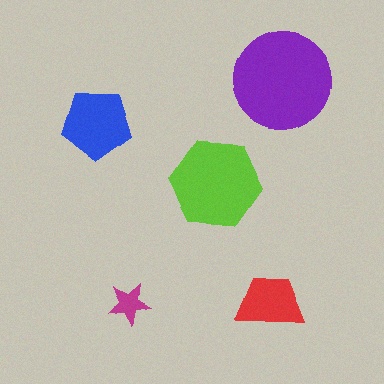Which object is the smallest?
The magenta star.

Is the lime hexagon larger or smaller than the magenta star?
Larger.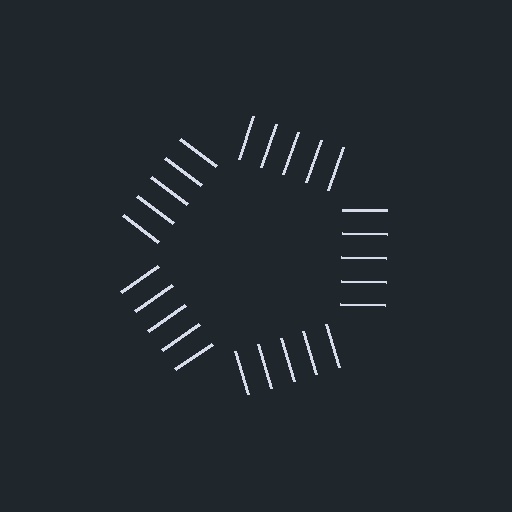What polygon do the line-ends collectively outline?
An illusory pentagon — the line segments terminate on its edges but no continuous stroke is drawn.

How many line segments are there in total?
25 — 5 along each of the 5 edges.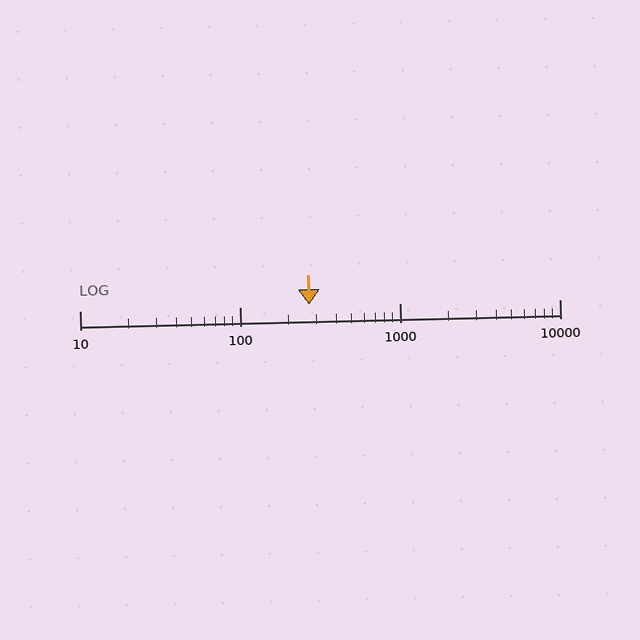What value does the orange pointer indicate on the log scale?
The pointer indicates approximately 270.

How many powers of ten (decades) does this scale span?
The scale spans 3 decades, from 10 to 10000.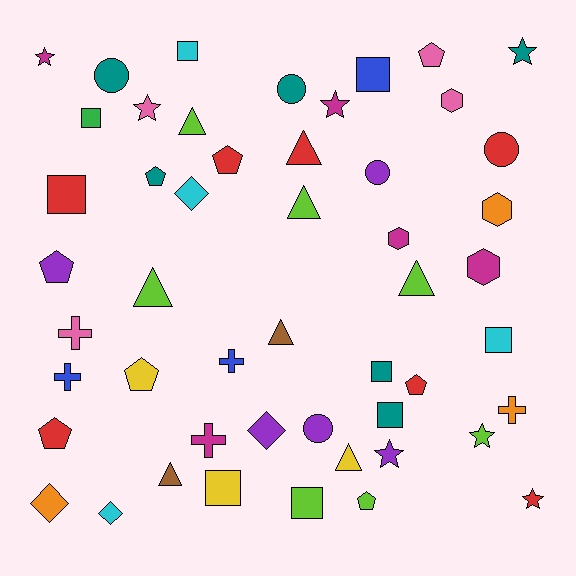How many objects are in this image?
There are 50 objects.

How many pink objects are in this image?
There are 4 pink objects.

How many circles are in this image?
There are 5 circles.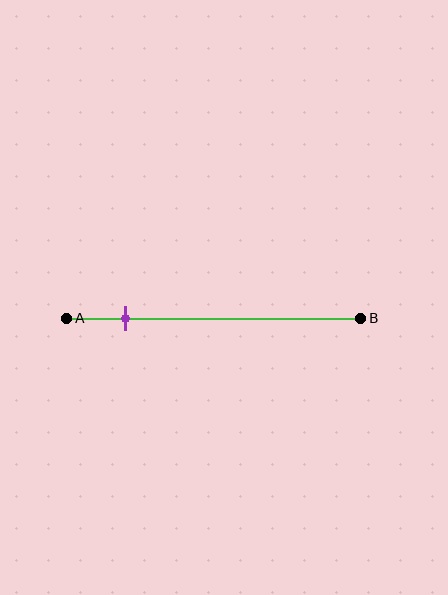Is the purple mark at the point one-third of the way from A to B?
No, the mark is at about 20% from A, not at the 33% one-third point.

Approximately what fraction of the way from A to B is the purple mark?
The purple mark is approximately 20% of the way from A to B.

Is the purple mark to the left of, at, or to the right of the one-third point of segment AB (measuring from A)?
The purple mark is to the left of the one-third point of segment AB.